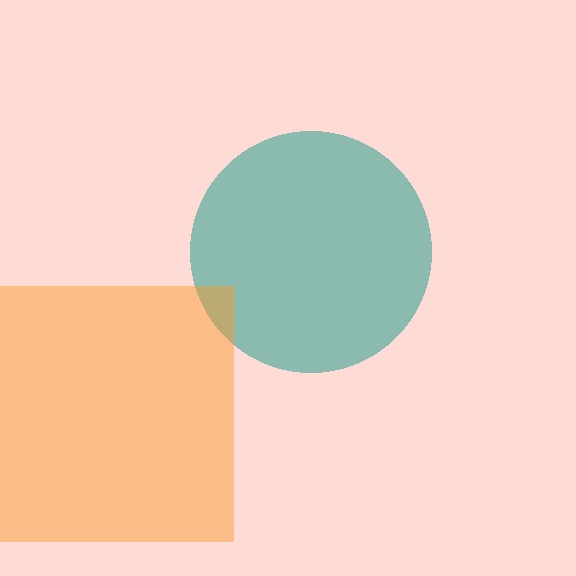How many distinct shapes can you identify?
There are 2 distinct shapes: a teal circle, an orange square.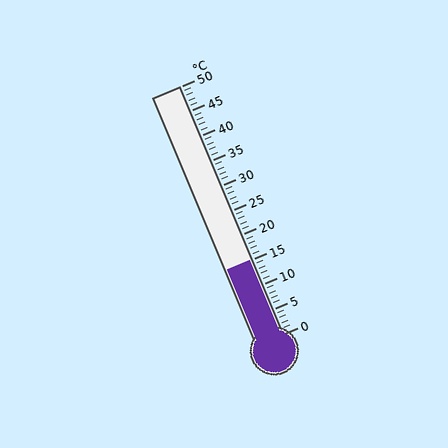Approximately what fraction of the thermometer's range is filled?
The thermometer is filled to approximately 30% of its range.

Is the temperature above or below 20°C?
The temperature is below 20°C.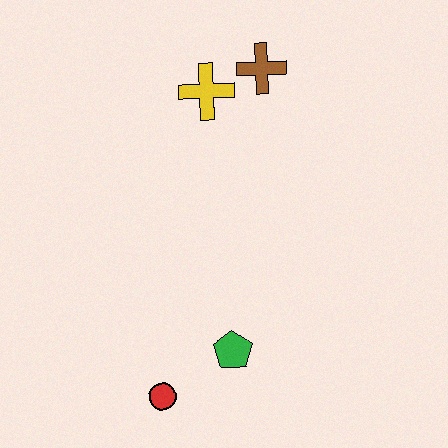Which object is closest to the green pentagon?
The red circle is closest to the green pentagon.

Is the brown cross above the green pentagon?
Yes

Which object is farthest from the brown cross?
The red circle is farthest from the brown cross.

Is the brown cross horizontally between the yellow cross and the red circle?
No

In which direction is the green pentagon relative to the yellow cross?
The green pentagon is below the yellow cross.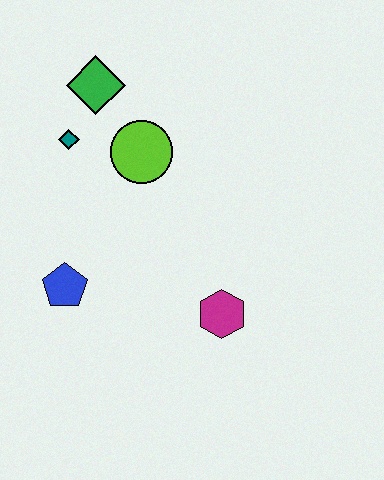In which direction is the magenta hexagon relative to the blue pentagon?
The magenta hexagon is to the right of the blue pentagon.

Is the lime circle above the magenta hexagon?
Yes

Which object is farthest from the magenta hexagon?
The green diamond is farthest from the magenta hexagon.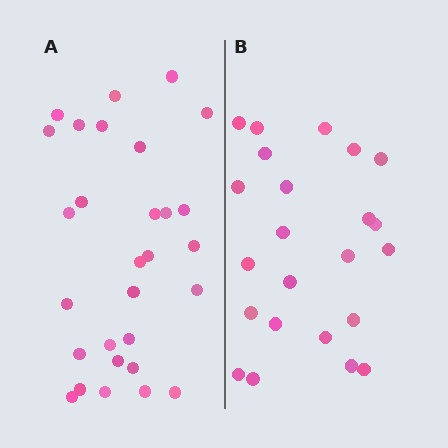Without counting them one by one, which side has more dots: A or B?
Region A (the left region) has more dots.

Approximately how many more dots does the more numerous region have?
Region A has about 6 more dots than region B.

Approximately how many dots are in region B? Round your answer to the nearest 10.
About 20 dots. (The exact count is 23, which rounds to 20.)